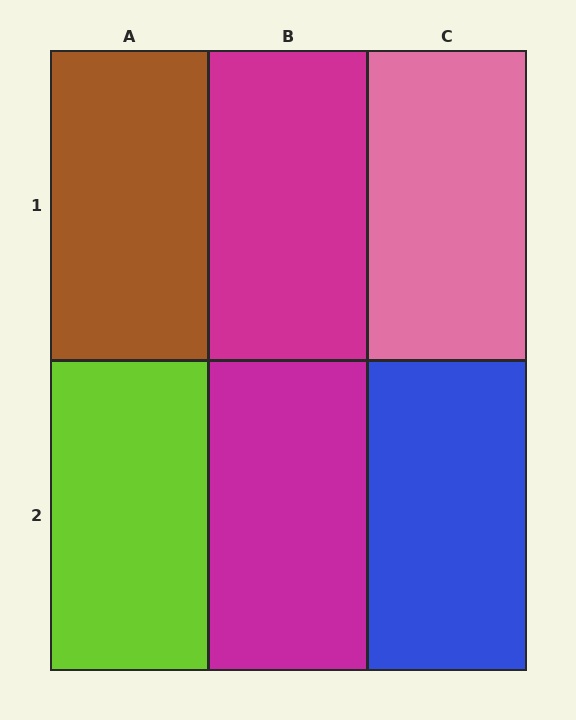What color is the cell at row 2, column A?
Lime.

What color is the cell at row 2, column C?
Blue.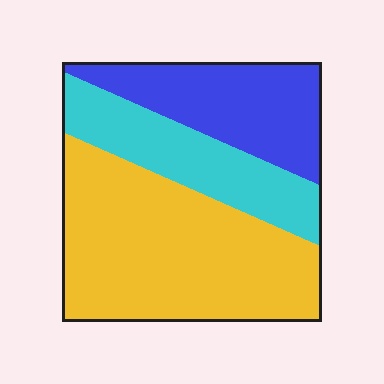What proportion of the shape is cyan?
Cyan covers roughly 25% of the shape.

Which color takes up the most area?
Yellow, at roughly 50%.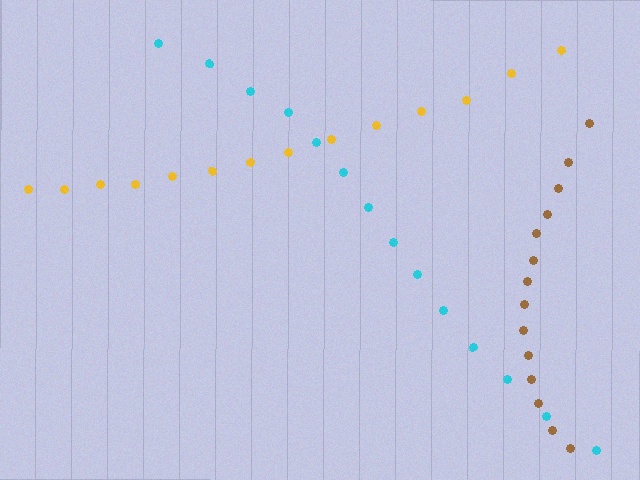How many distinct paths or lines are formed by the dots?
There are 3 distinct paths.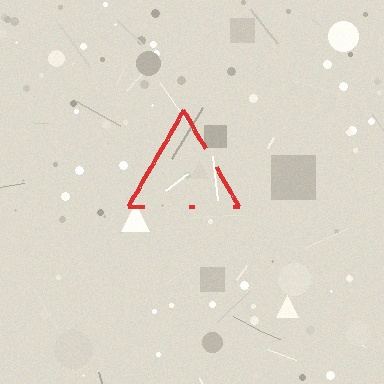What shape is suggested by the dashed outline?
The dashed outline suggests a triangle.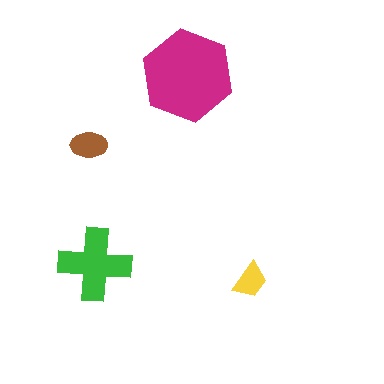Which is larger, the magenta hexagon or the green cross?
The magenta hexagon.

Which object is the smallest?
The yellow trapezoid.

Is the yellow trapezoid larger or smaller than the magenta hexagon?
Smaller.